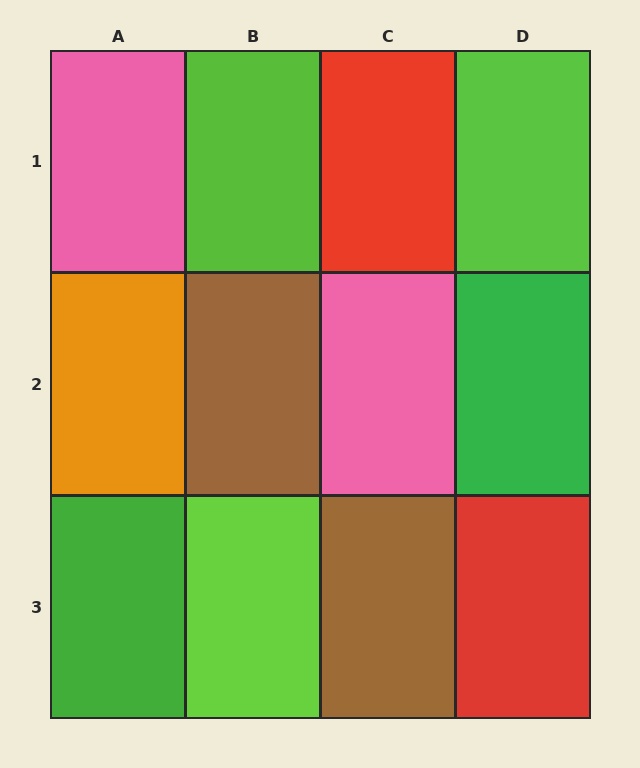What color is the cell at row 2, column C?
Pink.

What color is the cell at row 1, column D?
Lime.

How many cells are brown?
2 cells are brown.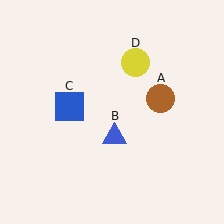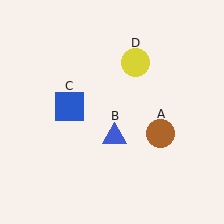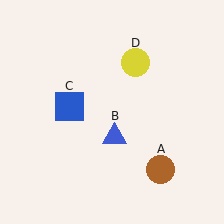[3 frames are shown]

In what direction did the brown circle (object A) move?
The brown circle (object A) moved down.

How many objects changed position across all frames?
1 object changed position: brown circle (object A).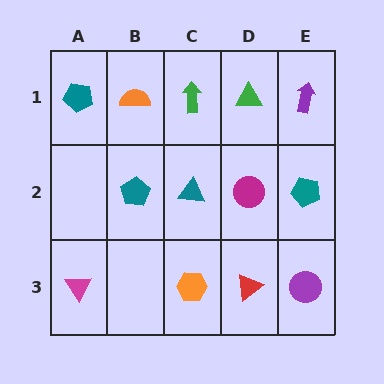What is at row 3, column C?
An orange hexagon.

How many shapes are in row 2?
4 shapes.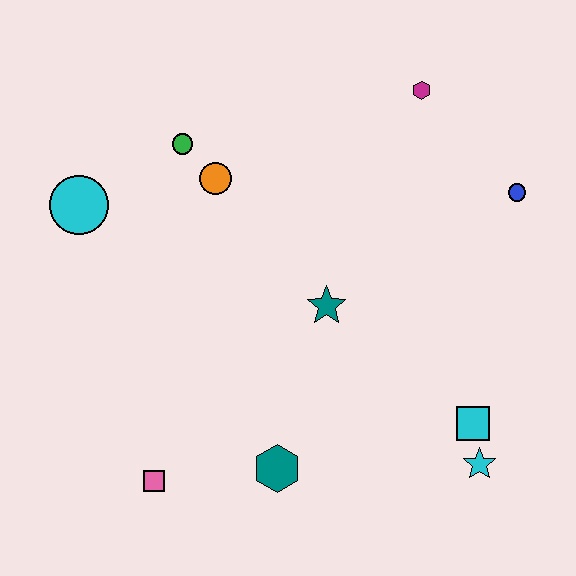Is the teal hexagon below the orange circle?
Yes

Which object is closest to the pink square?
The teal hexagon is closest to the pink square.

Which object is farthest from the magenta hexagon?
The pink square is farthest from the magenta hexagon.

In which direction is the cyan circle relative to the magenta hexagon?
The cyan circle is to the left of the magenta hexagon.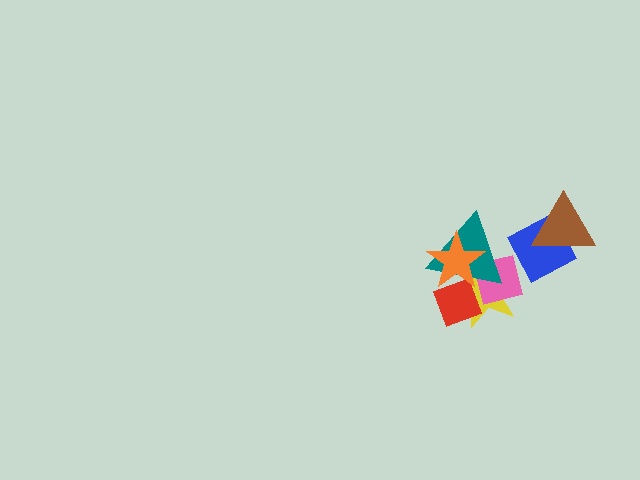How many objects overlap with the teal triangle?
4 objects overlap with the teal triangle.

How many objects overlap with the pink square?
5 objects overlap with the pink square.